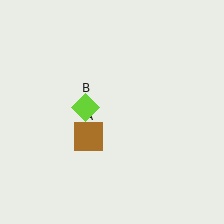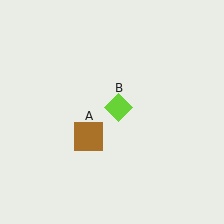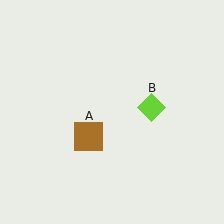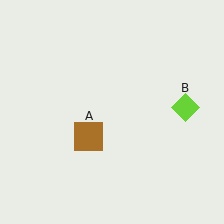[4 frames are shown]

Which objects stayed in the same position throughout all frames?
Brown square (object A) remained stationary.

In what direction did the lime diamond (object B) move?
The lime diamond (object B) moved right.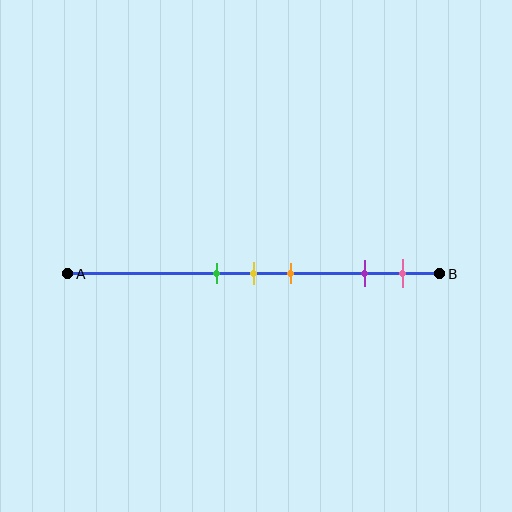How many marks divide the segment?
There are 5 marks dividing the segment.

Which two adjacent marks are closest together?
The green and yellow marks are the closest adjacent pair.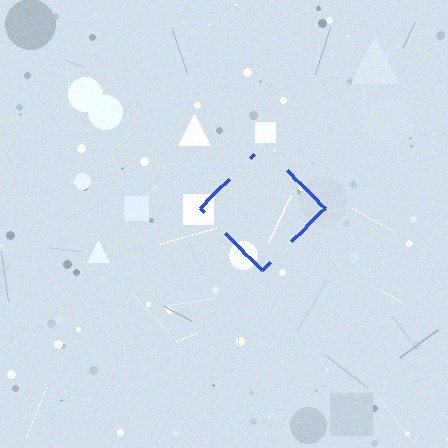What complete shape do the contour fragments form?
The contour fragments form a diamond.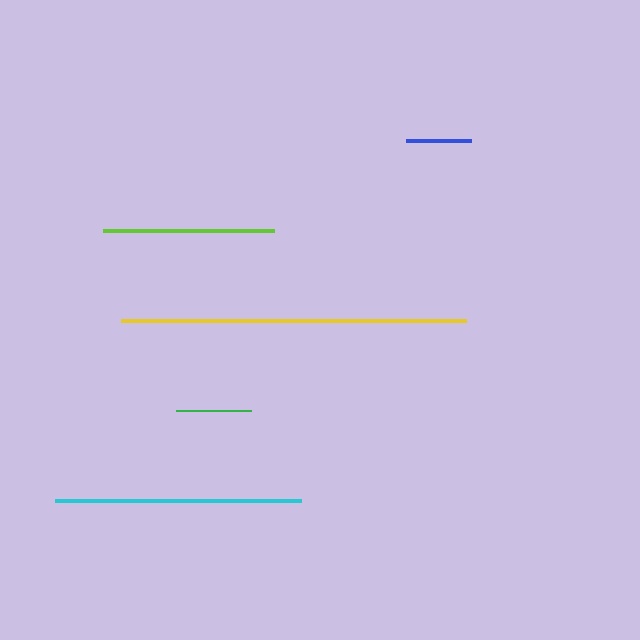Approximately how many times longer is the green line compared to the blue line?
The green line is approximately 1.1 times the length of the blue line.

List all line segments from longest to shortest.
From longest to shortest: yellow, cyan, lime, green, blue.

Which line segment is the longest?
The yellow line is the longest at approximately 345 pixels.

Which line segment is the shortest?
The blue line is the shortest at approximately 66 pixels.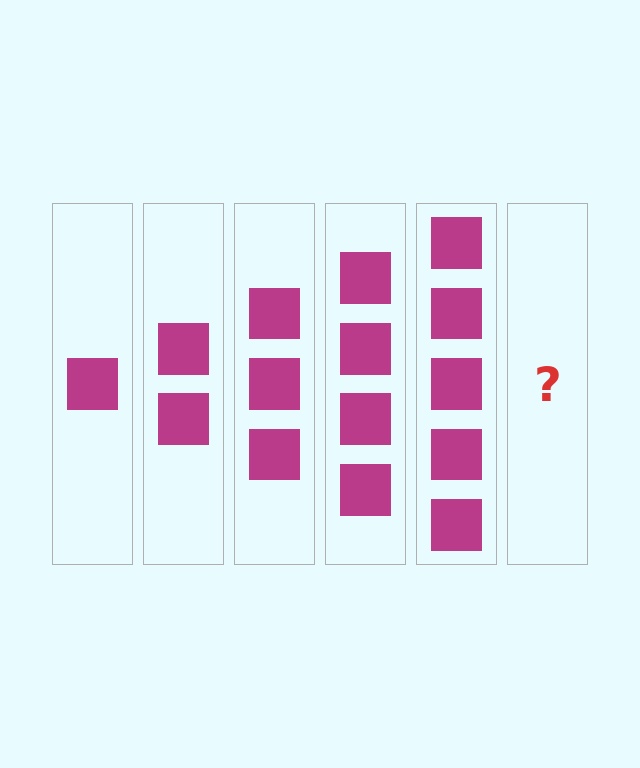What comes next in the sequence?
The next element should be 6 squares.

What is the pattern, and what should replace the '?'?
The pattern is that each step adds one more square. The '?' should be 6 squares.